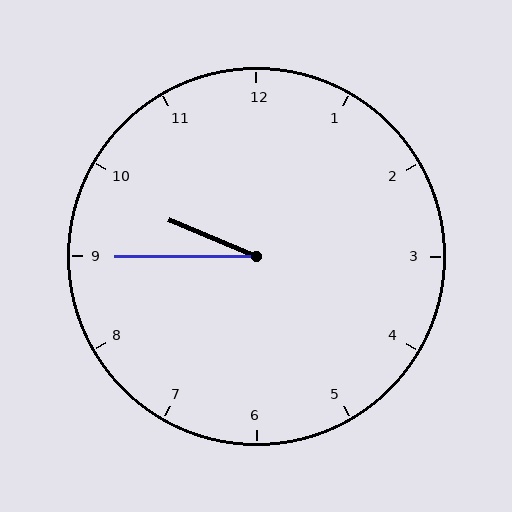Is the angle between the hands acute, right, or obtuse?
It is acute.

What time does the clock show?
9:45.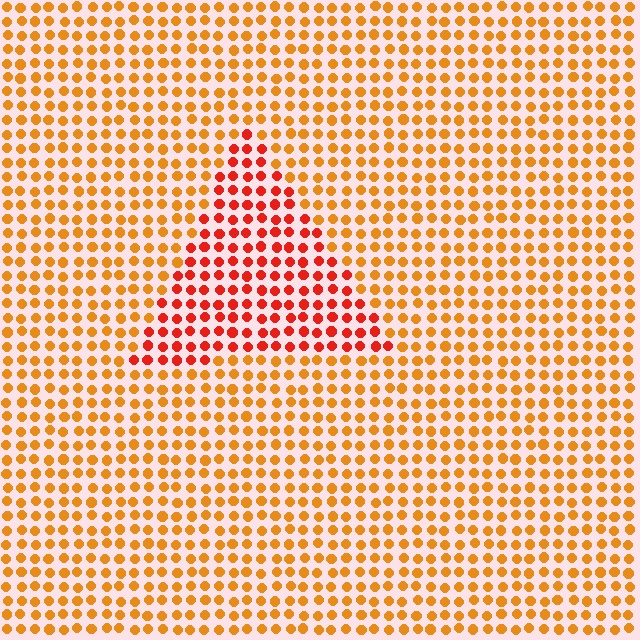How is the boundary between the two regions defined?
The boundary is defined purely by a slight shift in hue (about 32 degrees). Spacing, size, and orientation are identical on both sides.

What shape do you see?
I see a triangle.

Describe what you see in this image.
The image is filled with small orange elements in a uniform arrangement. A triangle-shaped region is visible where the elements are tinted to a slightly different hue, forming a subtle color boundary.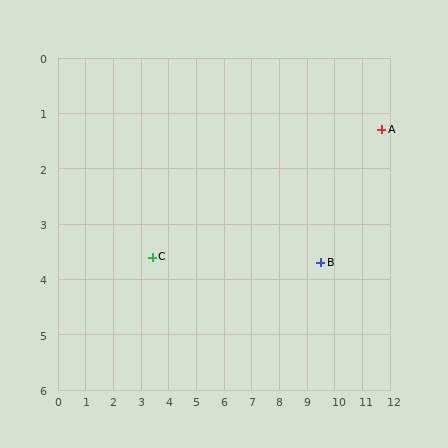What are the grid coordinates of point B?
Point B is at approximately (9.5, 3.7).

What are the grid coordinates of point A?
Point A is at approximately (11.7, 1.3).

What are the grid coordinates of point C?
Point C is at approximately (3.4, 3.6).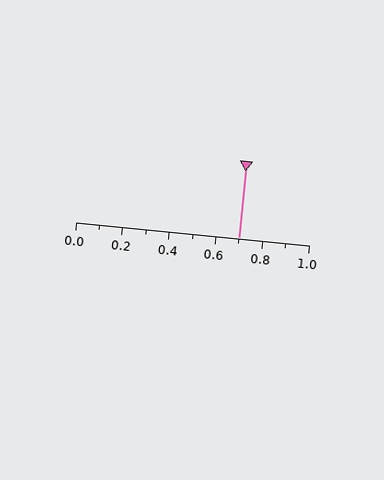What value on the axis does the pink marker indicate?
The marker indicates approximately 0.7.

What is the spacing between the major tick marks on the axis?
The major ticks are spaced 0.2 apart.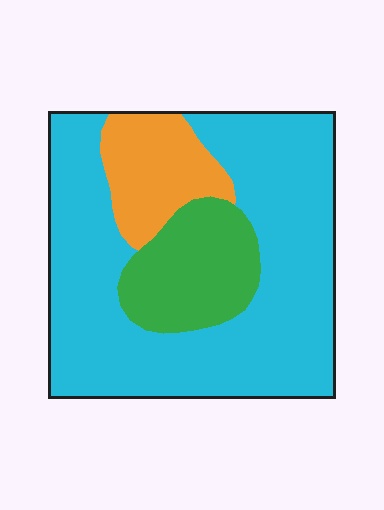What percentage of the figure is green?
Green takes up between a sixth and a third of the figure.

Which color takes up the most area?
Cyan, at roughly 70%.